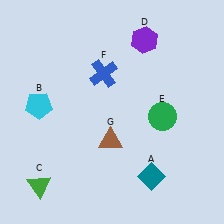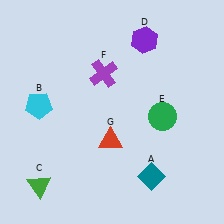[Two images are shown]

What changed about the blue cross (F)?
In Image 1, F is blue. In Image 2, it changed to purple.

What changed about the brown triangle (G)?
In Image 1, G is brown. In Image 2, it changed to red.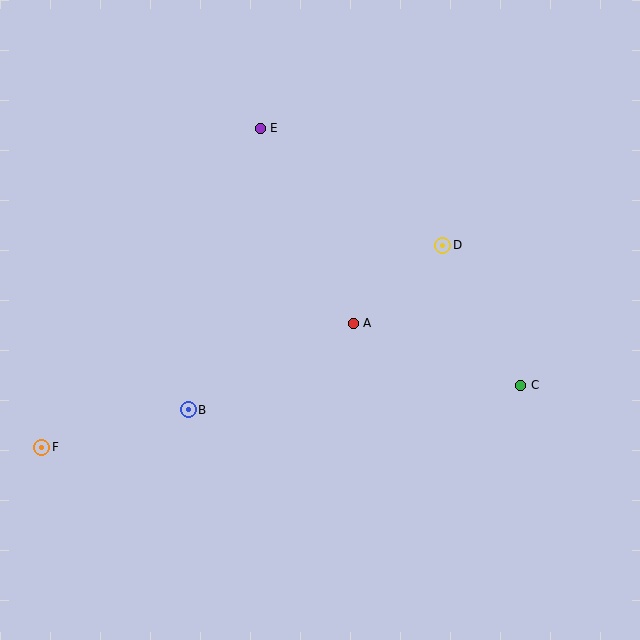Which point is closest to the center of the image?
Point A at (353, 323) is closest to the center.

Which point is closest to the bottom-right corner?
Point C is closest to the bottom-right corner.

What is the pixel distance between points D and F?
The distance between D and F is 449 pixels.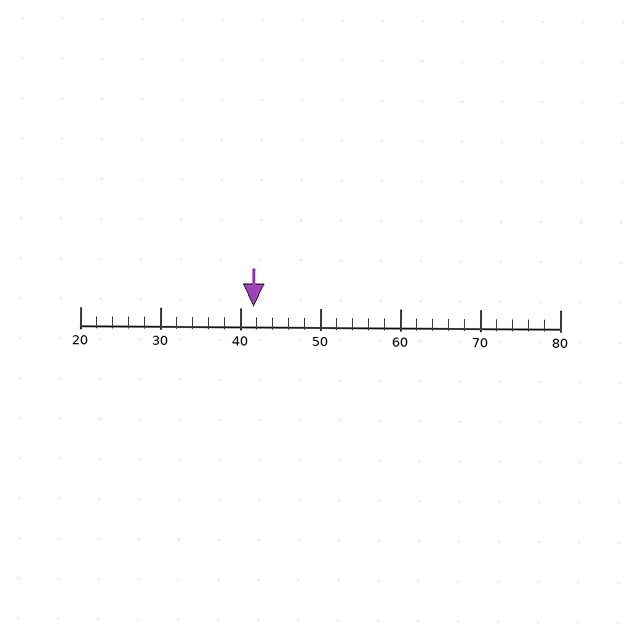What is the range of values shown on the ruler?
The ruler shows values from 20 to 80.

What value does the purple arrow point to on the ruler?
The purple arrow points to approximately 42.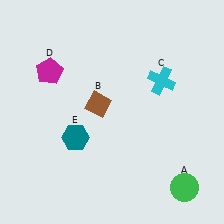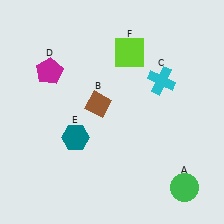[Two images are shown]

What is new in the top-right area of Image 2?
A lime square (F) was added in the top-right area of Image 2.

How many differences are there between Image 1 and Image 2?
There is 1 difference between the two images.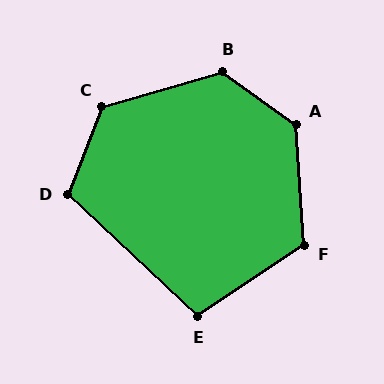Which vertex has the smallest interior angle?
E, at approximately 103 degrees.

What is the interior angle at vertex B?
Approximately 128 degrees (obtuse).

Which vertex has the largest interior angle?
A, at approximately 129 degrees.